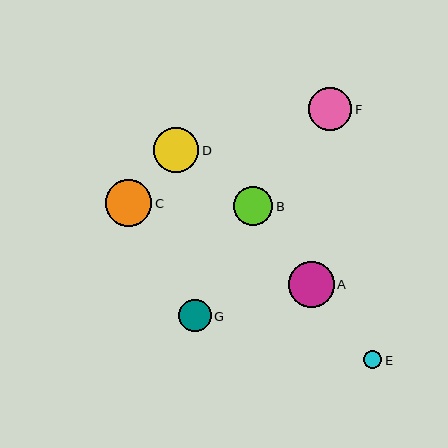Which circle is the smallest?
Circle E is the smallest with a size of approximately 18 pixels.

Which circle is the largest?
Circle C is the largest with a size of approximately 47 pixels.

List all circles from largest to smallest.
From largest to smallest: C, A, D, F, B, G, E.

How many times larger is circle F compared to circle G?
Circle F is approximately 1.3 times the size of circle G.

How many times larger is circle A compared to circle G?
Circle A is approximately 1.4 times the size of circle G.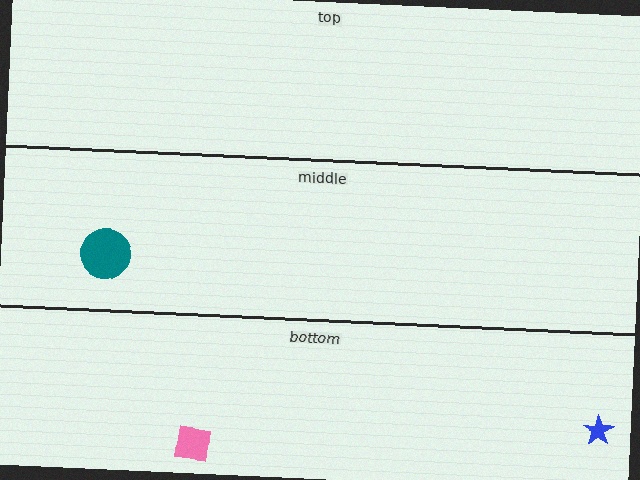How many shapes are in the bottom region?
2.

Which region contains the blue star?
The bottom region.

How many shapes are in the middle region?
1.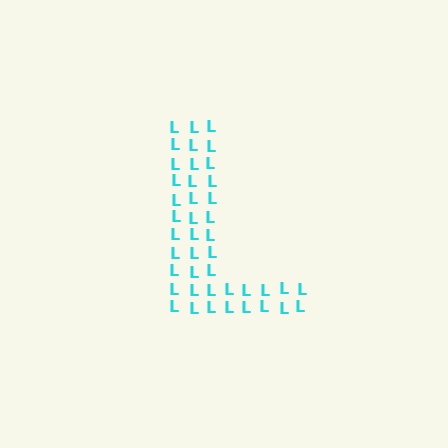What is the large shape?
The large shape is the letter L.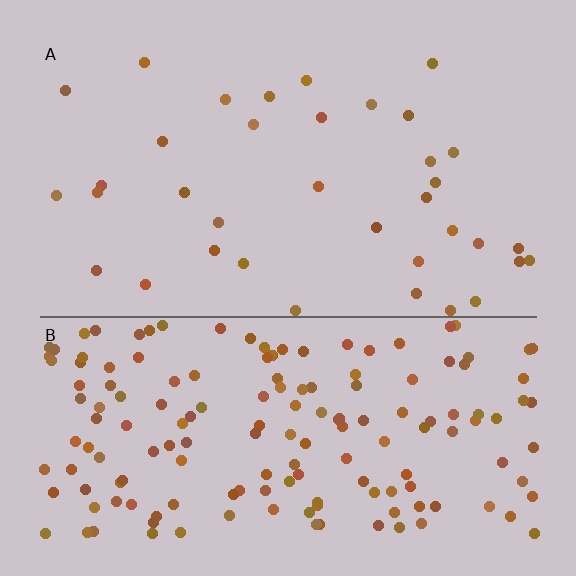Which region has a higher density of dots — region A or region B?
B (the bottom).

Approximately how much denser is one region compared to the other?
Approximately 4.6× — region B over region A.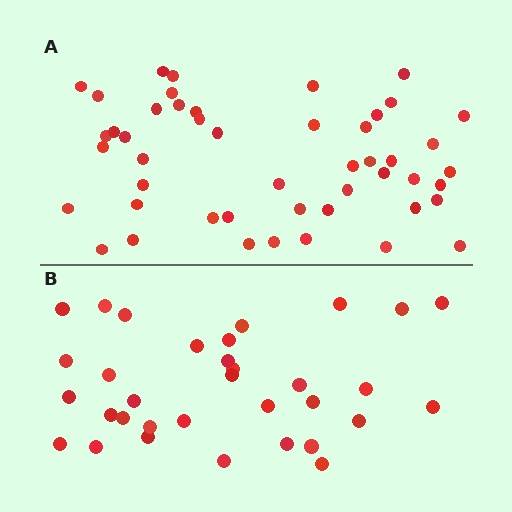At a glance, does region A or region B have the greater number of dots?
Region A (the top region) has more dots.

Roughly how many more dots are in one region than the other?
Region A has approximately 15 more dots than region B.